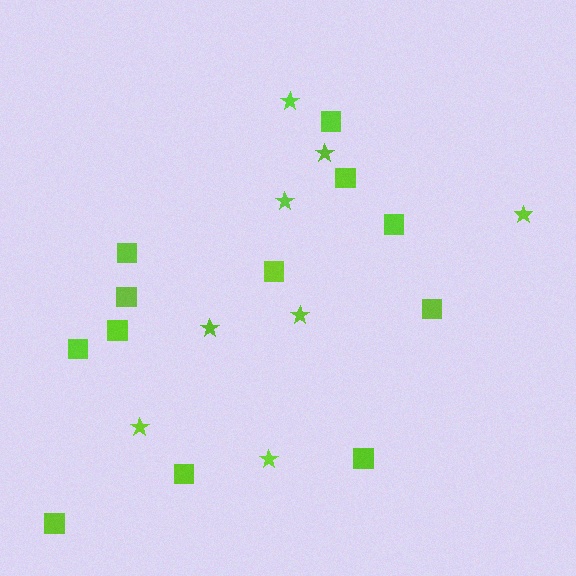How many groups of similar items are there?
There are 2 groups: one group of stars (8) and one group of squares (12).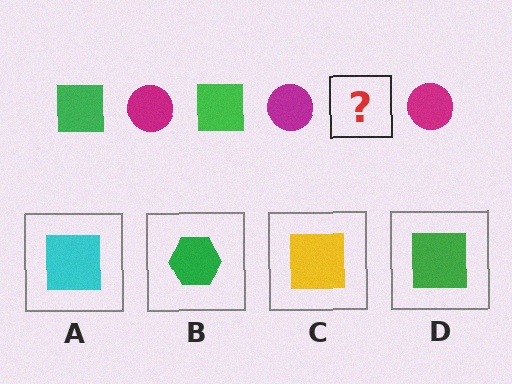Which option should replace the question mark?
Option D.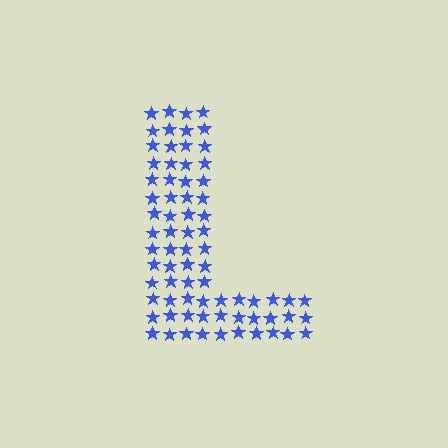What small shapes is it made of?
It is made of small stars.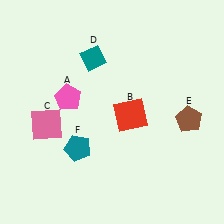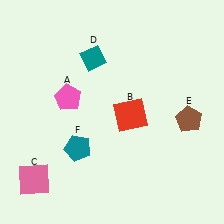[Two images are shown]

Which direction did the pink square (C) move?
The pink square (C) moved down.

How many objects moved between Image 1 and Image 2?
1 object moved between the two images.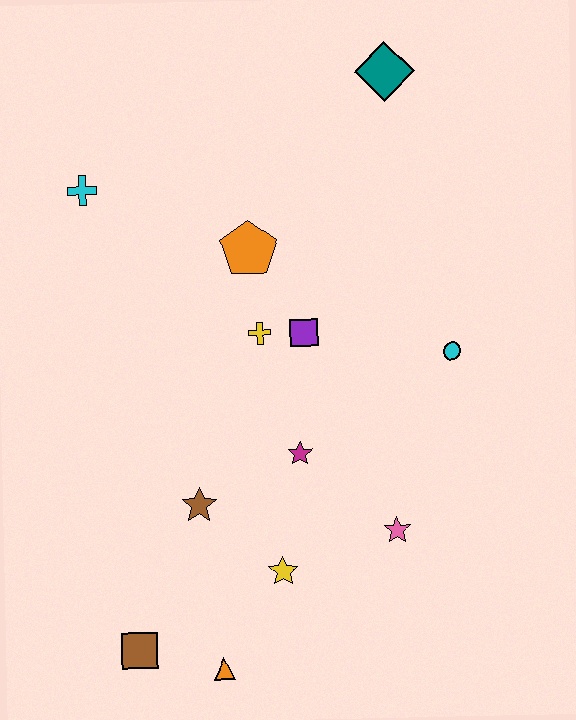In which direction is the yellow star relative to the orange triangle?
The yellow star is above the orange triangle.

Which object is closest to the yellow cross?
The purple square is closest to the yellow cross.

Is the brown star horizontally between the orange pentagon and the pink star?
No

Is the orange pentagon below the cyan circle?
No